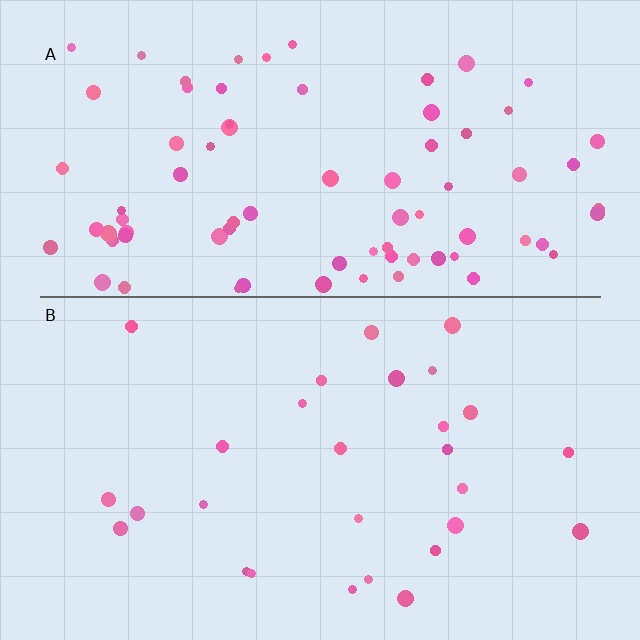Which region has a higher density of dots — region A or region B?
A (the top).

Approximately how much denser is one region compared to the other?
Approximately 2.9× — region A over region B.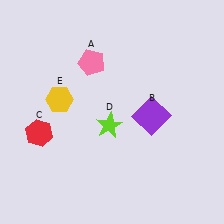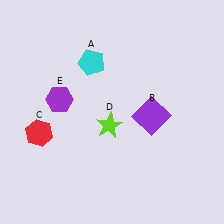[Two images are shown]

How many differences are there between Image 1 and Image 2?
There are 2 differences between the two images.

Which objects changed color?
A changed from pink to cyan. E changed from yellow to purple.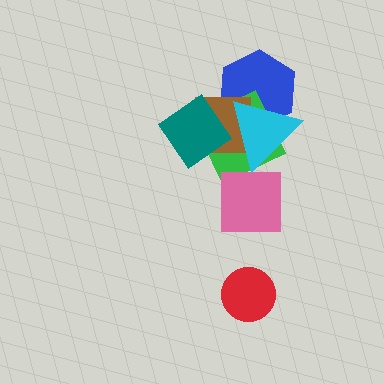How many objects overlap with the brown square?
4 objects overlap with the brown square.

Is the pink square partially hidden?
No, no other shape covers it.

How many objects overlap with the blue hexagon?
3 objects overlap with the blue hexagon.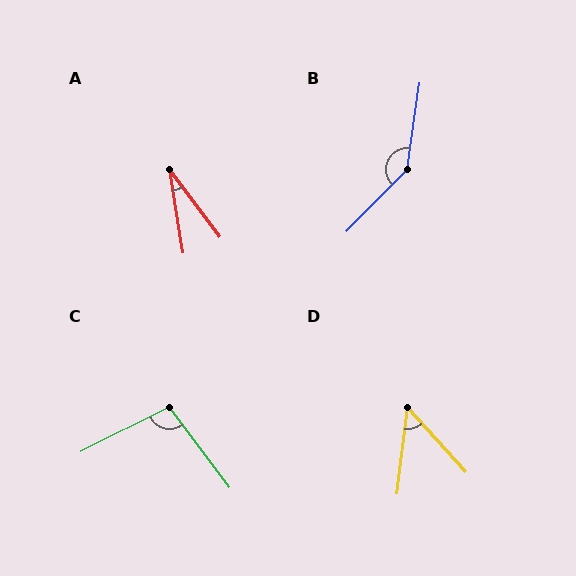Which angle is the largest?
B, at approximately 144 degrees.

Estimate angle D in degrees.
Approximately 49 degrees.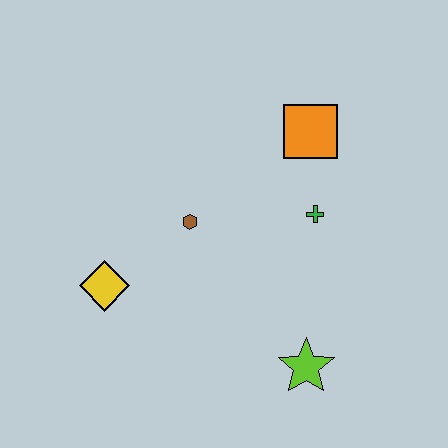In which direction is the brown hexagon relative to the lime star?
The brown hexagon is above the lime star.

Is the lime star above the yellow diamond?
No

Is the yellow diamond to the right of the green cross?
No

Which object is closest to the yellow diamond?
The brown hexagon is closest to the yellow diamond.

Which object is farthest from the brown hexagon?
The lime star is farthest from the brown hexagon.